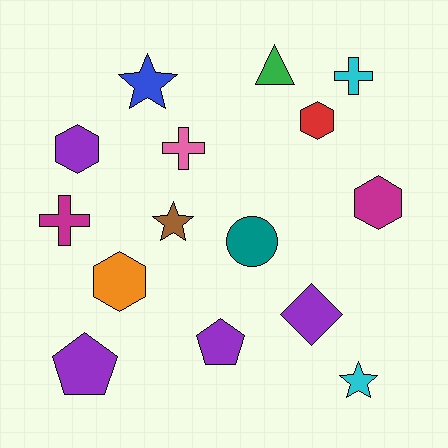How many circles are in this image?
There is 1 circle.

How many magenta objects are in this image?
There are 2 magenta objects.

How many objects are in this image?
There are 15 objects.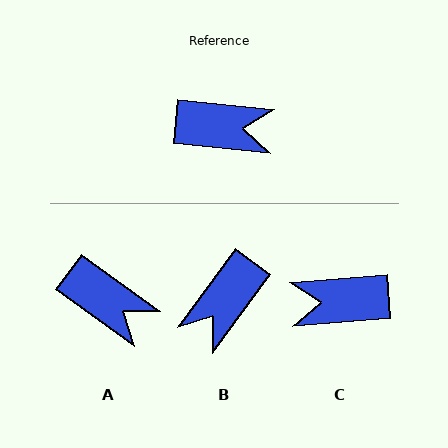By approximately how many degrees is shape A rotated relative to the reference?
Approximately 30 degrees clockwise.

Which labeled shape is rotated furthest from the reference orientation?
C, about 170 degrees away.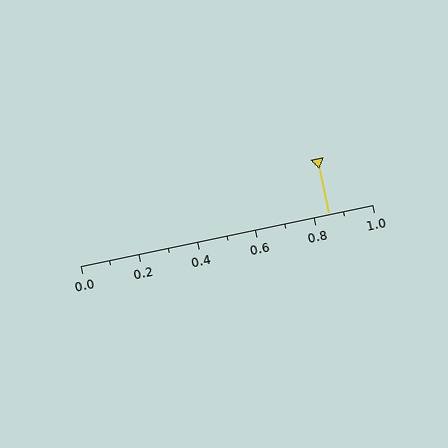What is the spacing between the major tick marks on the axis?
The major ticks are spaced 0.2 apart.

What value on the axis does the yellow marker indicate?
The marker indicates approximately 0.85.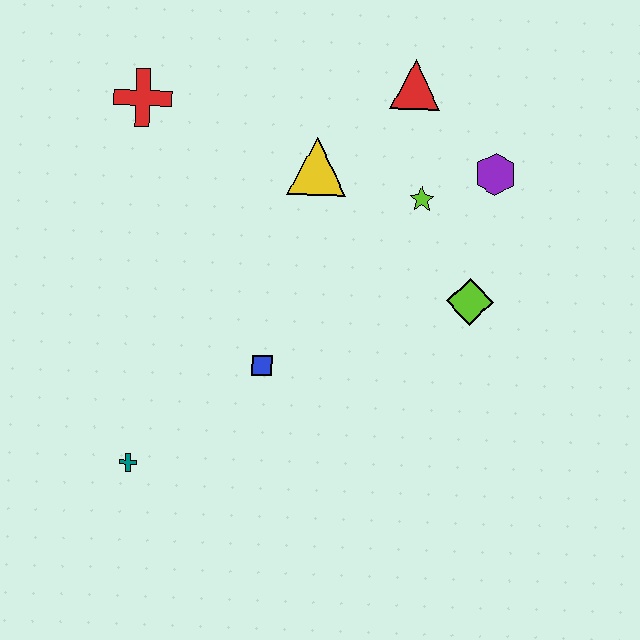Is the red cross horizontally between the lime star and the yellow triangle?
No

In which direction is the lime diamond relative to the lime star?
The lime diamond is below the lime star.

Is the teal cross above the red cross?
No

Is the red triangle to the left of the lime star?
Yes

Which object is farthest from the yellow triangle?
The teal cross is farthest from the yellow triangle.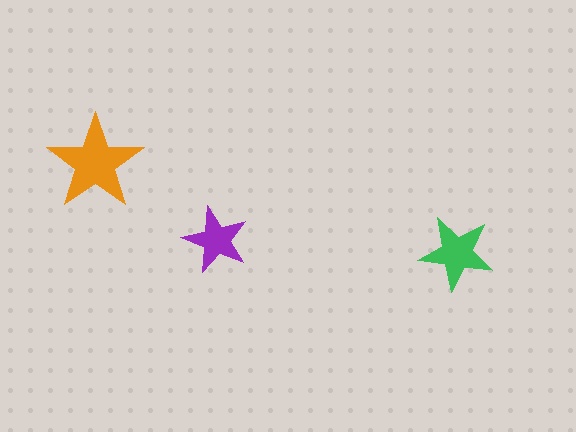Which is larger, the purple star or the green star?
The green one.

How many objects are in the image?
There are 3 objects in the image.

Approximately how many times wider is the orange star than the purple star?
About 1.5 times wider.